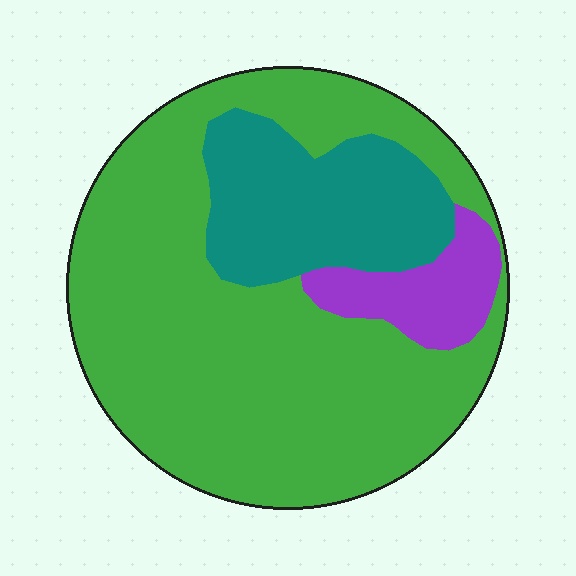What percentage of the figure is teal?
Teal covers about 20% of the figure.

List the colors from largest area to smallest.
From largest to smallest: green, teal, purple.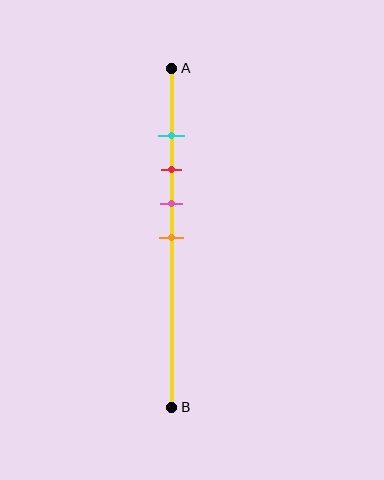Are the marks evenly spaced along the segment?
Yes, the marks are approximately evenly spaced.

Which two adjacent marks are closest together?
The cyan and red marks are the closest adjacent pair.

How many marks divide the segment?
There are 4 marks dividing the segment.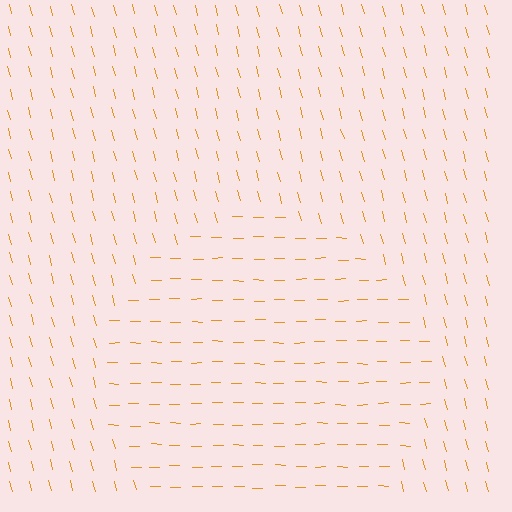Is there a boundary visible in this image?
Yes, there is a texture boundary formed by a change in line orientation.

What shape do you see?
I see a circle.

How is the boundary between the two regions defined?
The boundary is defined purely by a change in line orientation (approximately 75 degrees difference). All lines are the same color and thickness.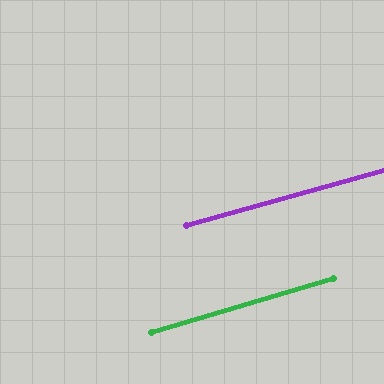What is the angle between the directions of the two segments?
Approximately 1 degree.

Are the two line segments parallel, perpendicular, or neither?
Parallel — their directions differ by only 0.9°.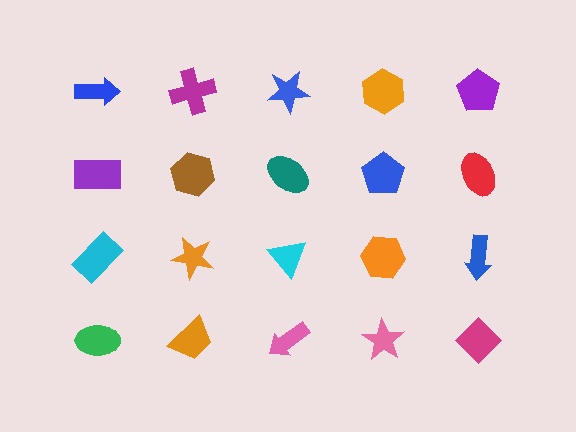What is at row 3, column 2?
An orange star.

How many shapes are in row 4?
5 shapes.